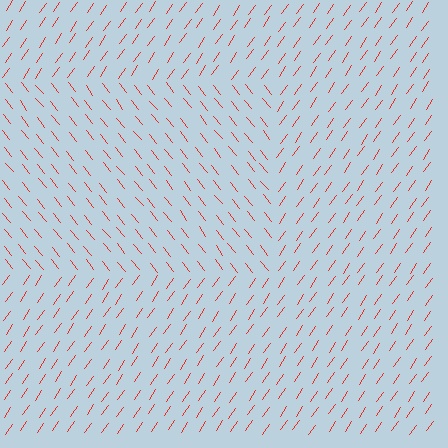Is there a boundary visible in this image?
Yes, there is a texture boundary formed by a change in line orientation.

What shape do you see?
I see a rectangle.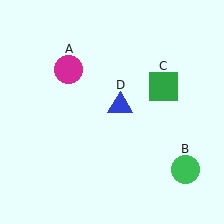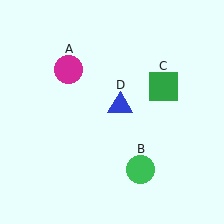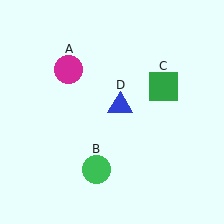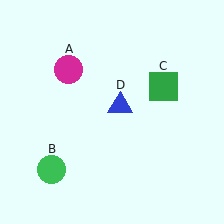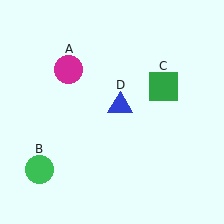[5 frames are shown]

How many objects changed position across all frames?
1 object changed position: green circle (object B).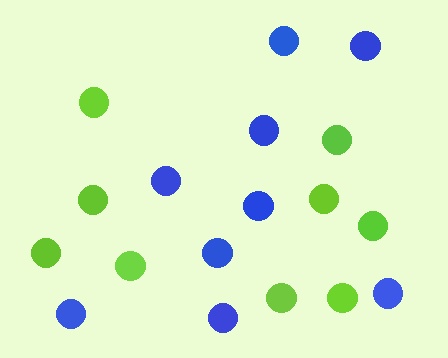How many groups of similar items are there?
There are 2 groups: one group of lime circles (9) and one group of blue circles (9).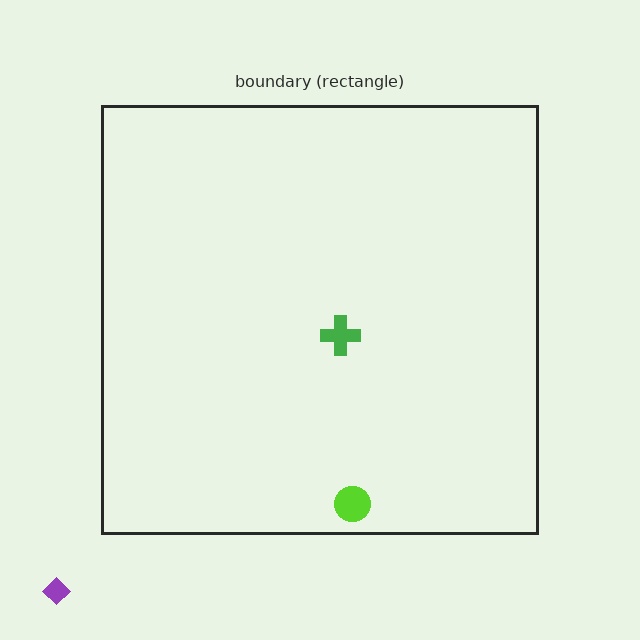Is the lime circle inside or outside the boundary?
Inside.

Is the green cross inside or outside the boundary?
Inside.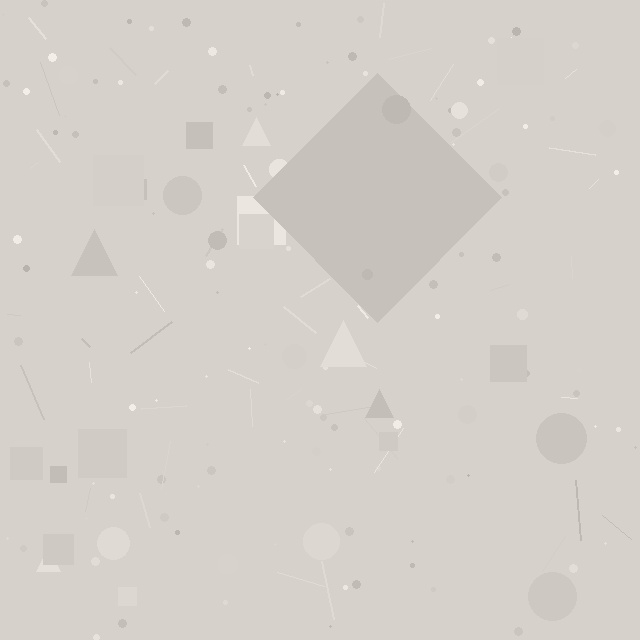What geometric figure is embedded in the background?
A diamond is embedded in the background.